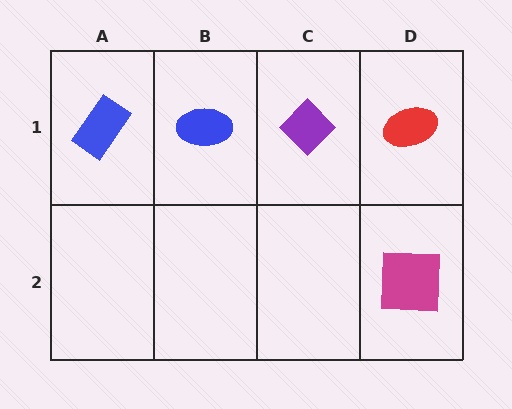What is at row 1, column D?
A red ellipse.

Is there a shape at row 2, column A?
No, that cell is empty.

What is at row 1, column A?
A blue rectangle.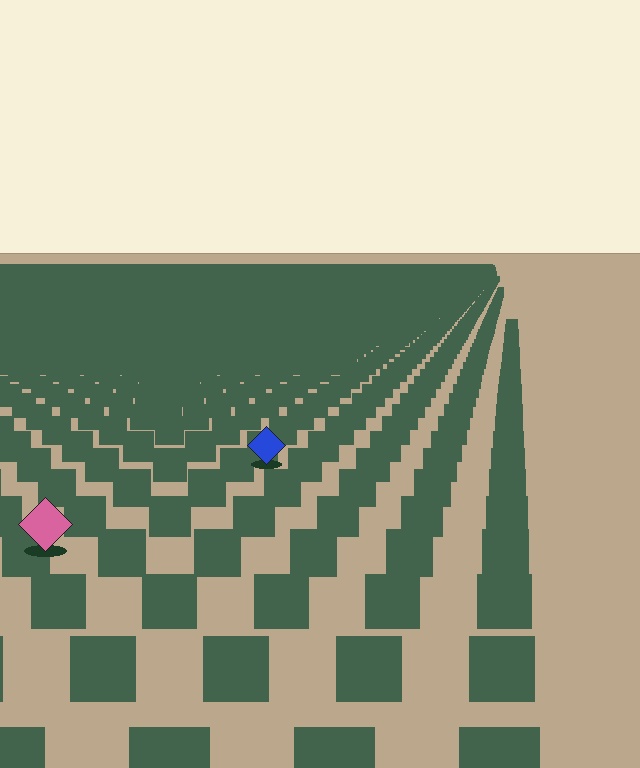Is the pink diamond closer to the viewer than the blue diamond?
Yes. The pink diamond is closer — you can tell from the texture gradient: the ground texture is coarser near it.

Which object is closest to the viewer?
The pink diamond is closest. The texture marks near it are larger and more spread out.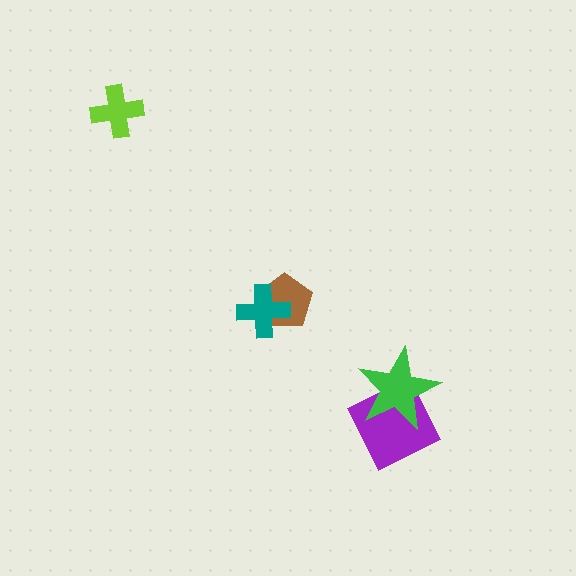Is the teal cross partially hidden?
No, no other shape covers it.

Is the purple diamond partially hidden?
Yes, it is partially covered by another shape.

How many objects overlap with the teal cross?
1 object overlaps with the teal cross.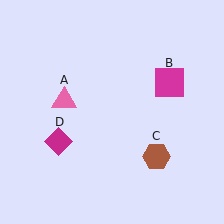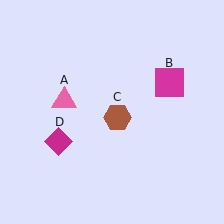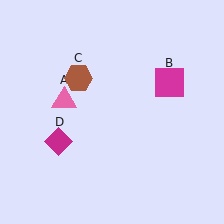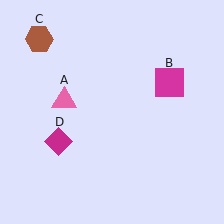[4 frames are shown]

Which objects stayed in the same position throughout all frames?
Pink triangle (object A) and magenta square (object B) and magenta diamond (object D) remained stationary.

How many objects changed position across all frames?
1 object changed position: brown hexagon (object C).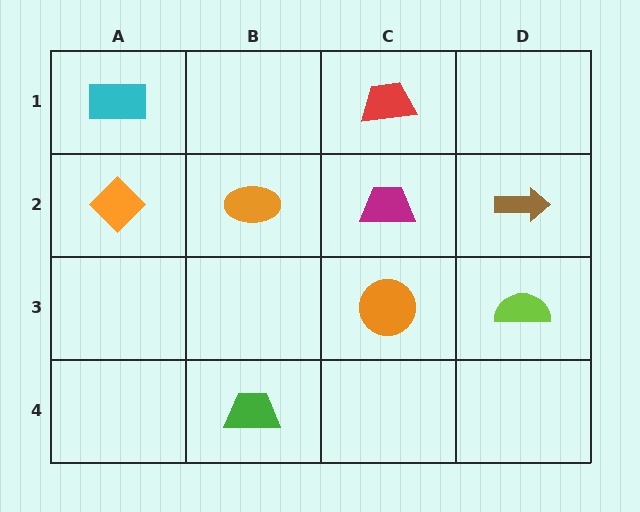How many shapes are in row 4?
1 shape.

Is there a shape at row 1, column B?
No, that cell is empty.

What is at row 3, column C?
An orange circle.